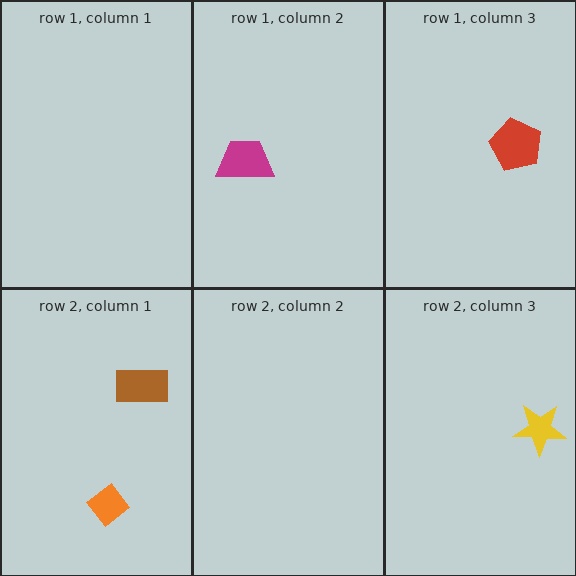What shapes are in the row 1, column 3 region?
The red pentagon.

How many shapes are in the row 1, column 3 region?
1.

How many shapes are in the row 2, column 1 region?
2.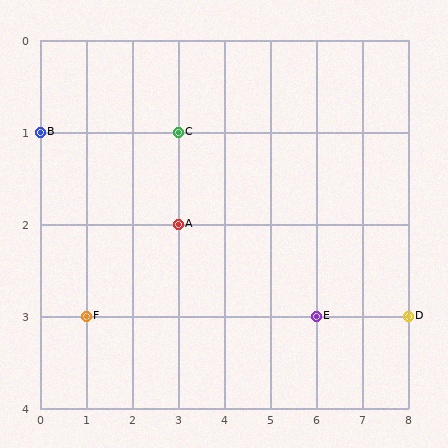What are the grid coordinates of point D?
Point D is at grid coordinates (8, 3).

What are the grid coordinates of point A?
Point A is at grid coordinates (3, 2).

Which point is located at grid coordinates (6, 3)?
Point E is at (6, 3).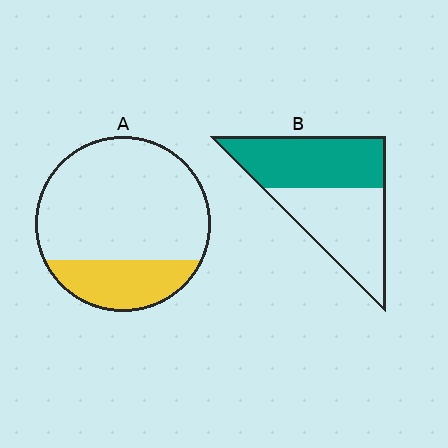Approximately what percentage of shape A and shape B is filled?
A is approximately 25% and B is approximately 50%.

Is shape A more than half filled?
No.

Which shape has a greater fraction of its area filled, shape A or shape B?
Shape B.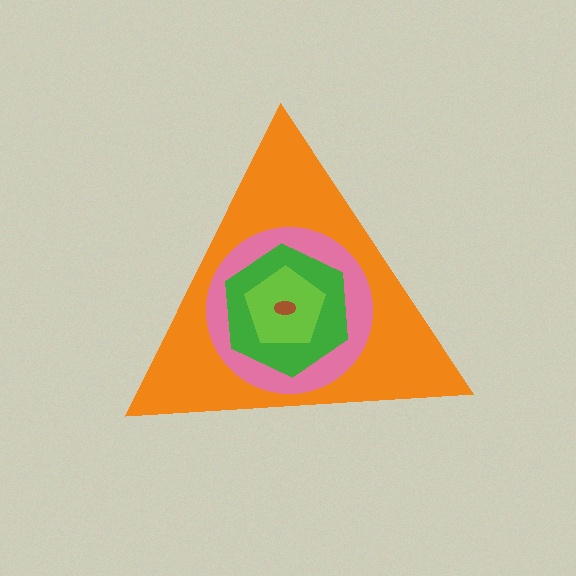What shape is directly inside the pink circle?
The green hexagon.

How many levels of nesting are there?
5.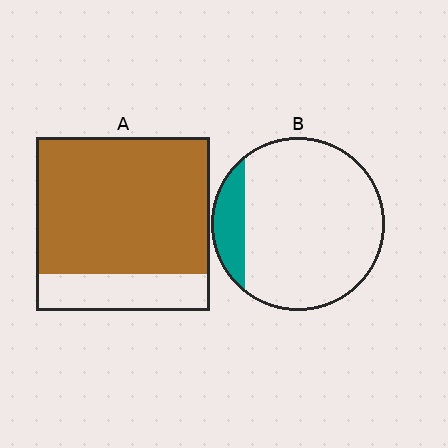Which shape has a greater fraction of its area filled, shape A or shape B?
Shape A.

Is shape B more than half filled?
No.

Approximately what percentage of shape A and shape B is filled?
A is approximately 80% and B is approximately 15%.